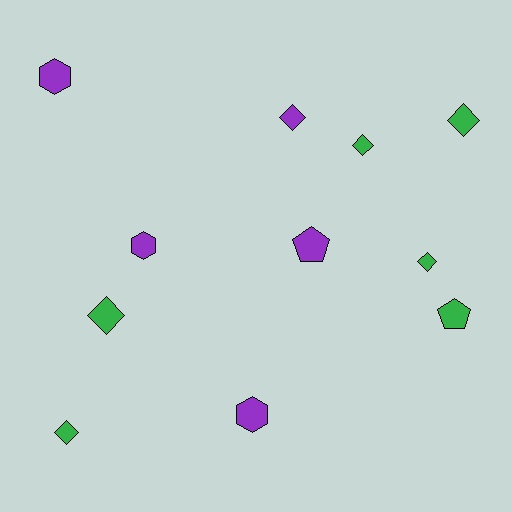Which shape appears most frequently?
Diamond, with 6 objects.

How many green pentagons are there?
There is 1 green pentagon.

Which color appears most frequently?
Green, with 6 objects.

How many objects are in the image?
There are 11 objects.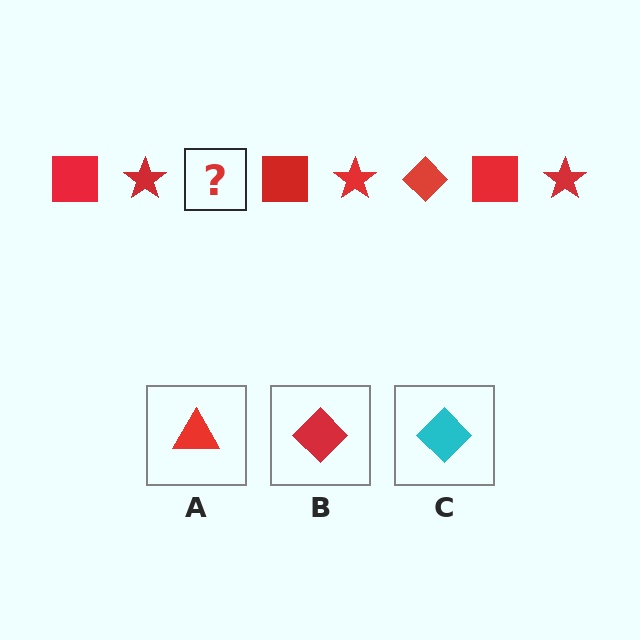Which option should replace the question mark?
Option B.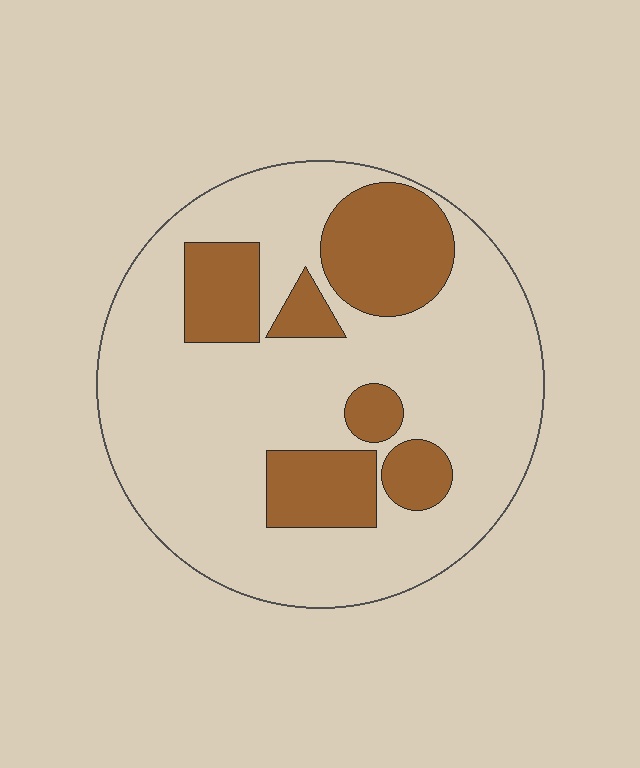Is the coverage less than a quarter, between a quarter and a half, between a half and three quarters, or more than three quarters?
Between a quarter and a half.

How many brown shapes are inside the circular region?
6.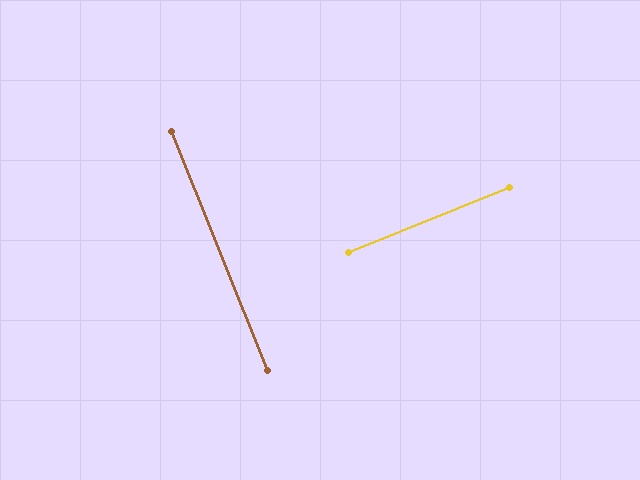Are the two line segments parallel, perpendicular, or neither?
Perpendicular — they meet at approximately 90°.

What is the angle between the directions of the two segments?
Approximately 90 degrees.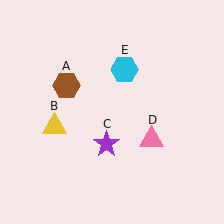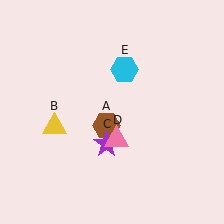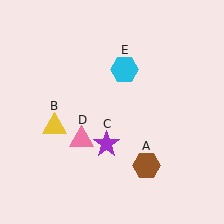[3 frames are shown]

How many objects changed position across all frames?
2 objects changed position: brown hexagon (object A), pink triangle (object D).